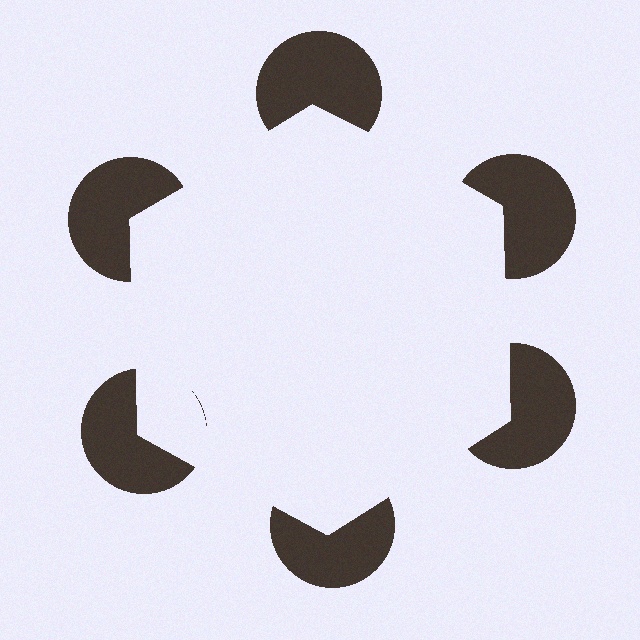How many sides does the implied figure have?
6 sides.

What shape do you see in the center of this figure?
An illusory hexagon — its edges are inferred from the aligned wedge cuts in the pac-man discs, not physically drawn.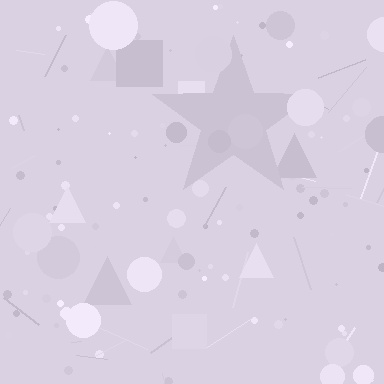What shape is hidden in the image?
A star is hidden in the image.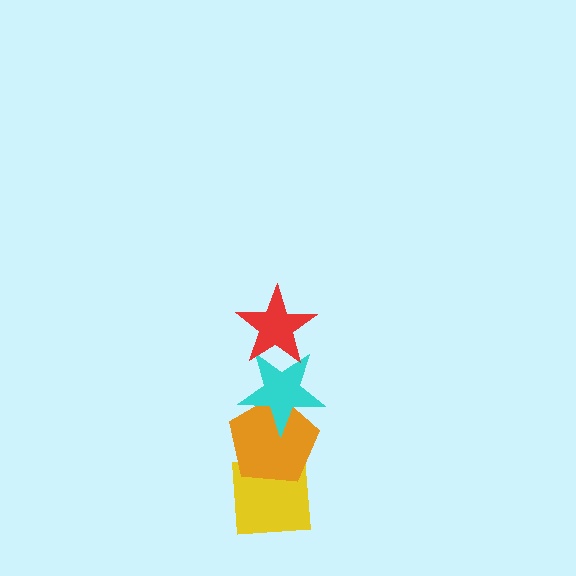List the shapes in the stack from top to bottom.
From top to bottom: the red star, the cyan star, the orange pentagon, the yellow square.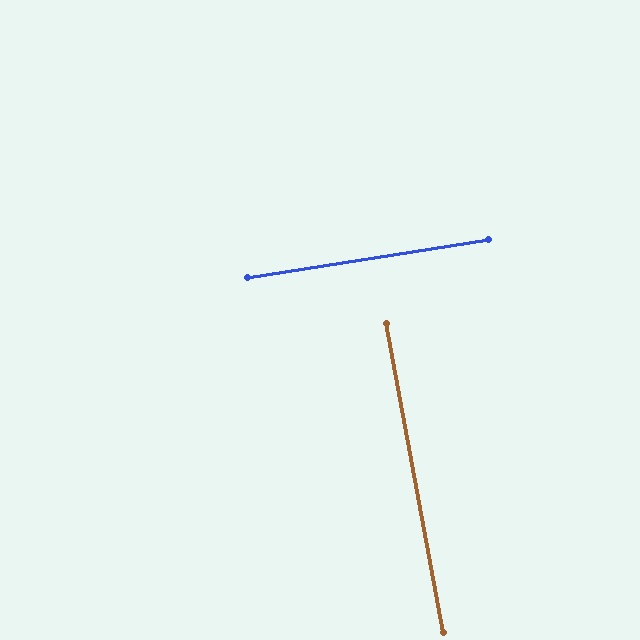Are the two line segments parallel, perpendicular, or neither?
Perpendicular — they meet at approximately 89°.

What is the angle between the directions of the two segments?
Approximately 89 degrees.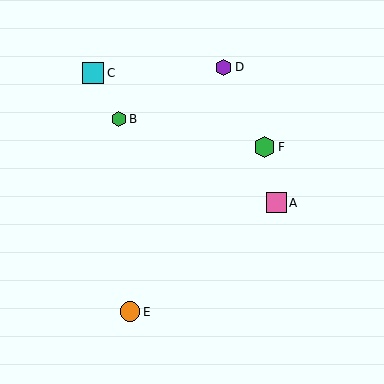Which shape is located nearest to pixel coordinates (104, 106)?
The green hexagon (labeled B) at (119, 119) is nearest to that location.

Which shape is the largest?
The cyan square (labeled C) is the largest.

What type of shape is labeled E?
Shape E is an orange circle.